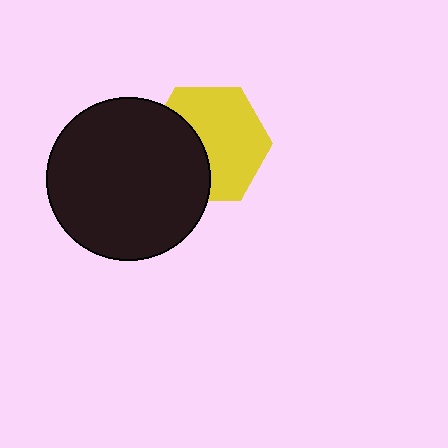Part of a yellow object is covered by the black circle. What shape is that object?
It is a hexagon.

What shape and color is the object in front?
The object in front is a black circle.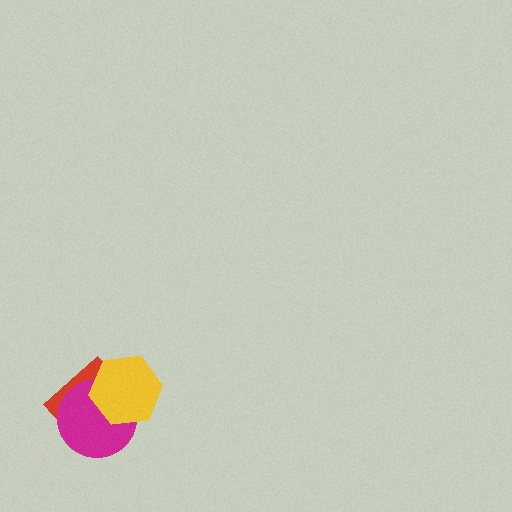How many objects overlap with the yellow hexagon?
2 objects overlap with the yellow hexagon.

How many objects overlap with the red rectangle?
2 objects overlap with the red rectangle.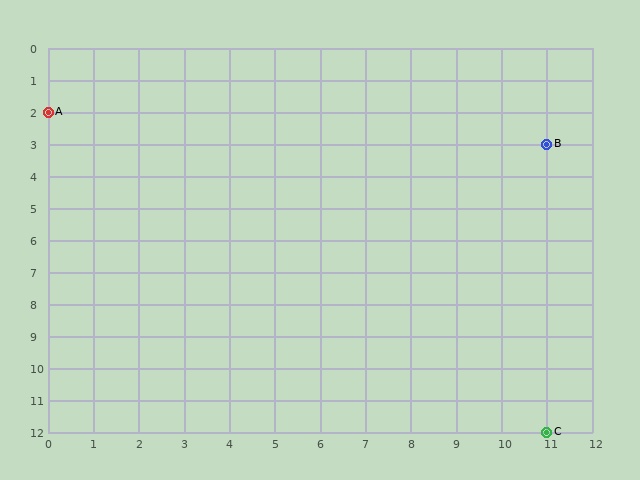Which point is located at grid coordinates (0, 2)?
Point A is at (0, 2).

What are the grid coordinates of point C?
Point C is at grid coordinates (11, 12).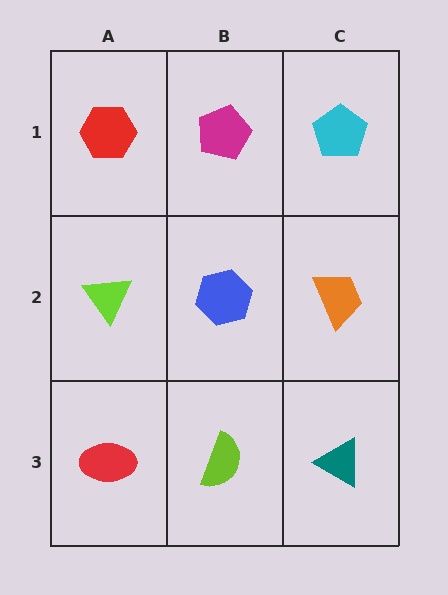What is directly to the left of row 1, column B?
A red hexagon.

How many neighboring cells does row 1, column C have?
2.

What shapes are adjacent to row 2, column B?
A magenta pentagon (row 1, column B), a lime semicircle (row 3, column B), a lime triangle (row 2, column A), an orange trapezoid (row 2, column C).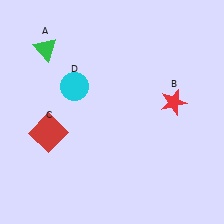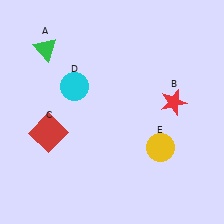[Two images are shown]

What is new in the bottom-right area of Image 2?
A yellow circle (E) was added in the bottom-right area of Image 2.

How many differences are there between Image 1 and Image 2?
There is 1 difference between the two images.